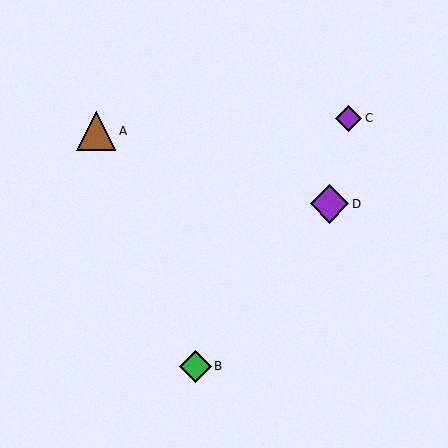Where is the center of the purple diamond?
The center of the purple diamond is at (349, 118).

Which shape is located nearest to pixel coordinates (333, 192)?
The purple diamond (labeled D) at (329, 204) is nearest to that location.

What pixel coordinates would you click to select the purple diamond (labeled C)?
Click at (349, 118) to select the purple diamond C.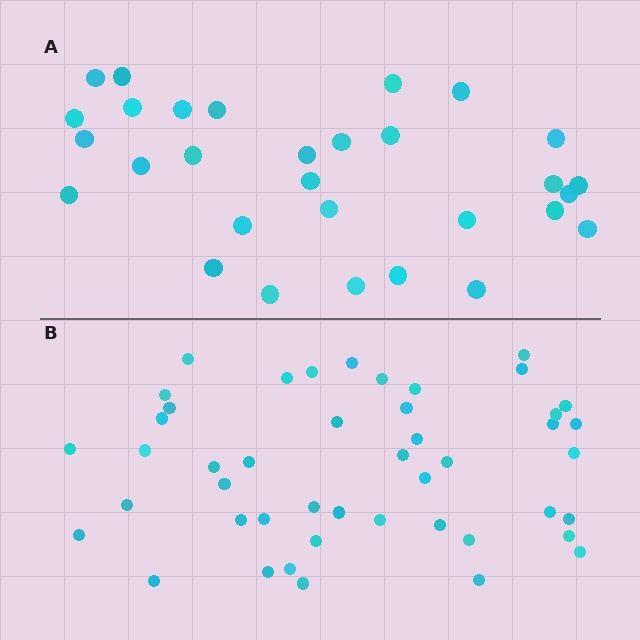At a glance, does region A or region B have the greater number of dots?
Region B (the bottom region) has more dots.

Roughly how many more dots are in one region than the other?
Region B has approximately 15 more dots than region A.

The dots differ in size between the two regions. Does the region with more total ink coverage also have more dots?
No. Region A has more total ink coverage because its dots are larger, but region B actually contains more individual dots. Total area can be misleading — the number of items is what matters here.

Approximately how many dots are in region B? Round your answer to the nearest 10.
About 50 dots. (The exact count is 46, which rounds to 50.)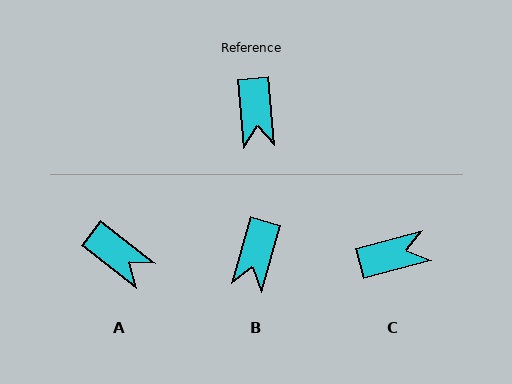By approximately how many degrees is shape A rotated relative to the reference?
Approximately 47 degrees counter-clockwise.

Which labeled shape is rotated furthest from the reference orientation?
C, about 100 degrees away.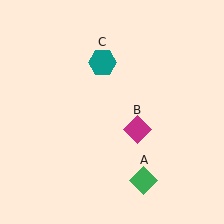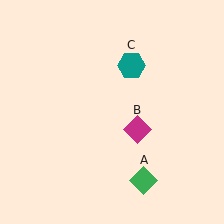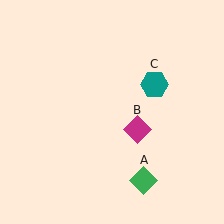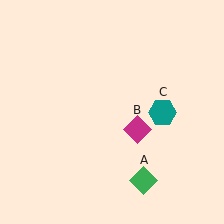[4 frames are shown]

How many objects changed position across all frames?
1 object changed position: teal hexagon (object C).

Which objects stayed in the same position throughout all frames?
Green diamond (object A) and magenta diamond (object B) remained stationary.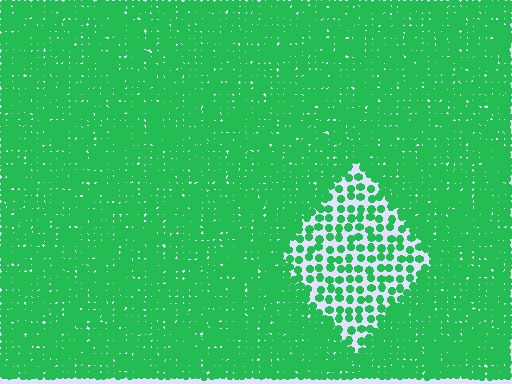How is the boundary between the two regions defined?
The boundary is defined by a change in element density (approximately 2.6x ratio). All elements are the same color, size, and shape.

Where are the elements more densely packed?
The elements are more densely packed outside the diamond boundary.